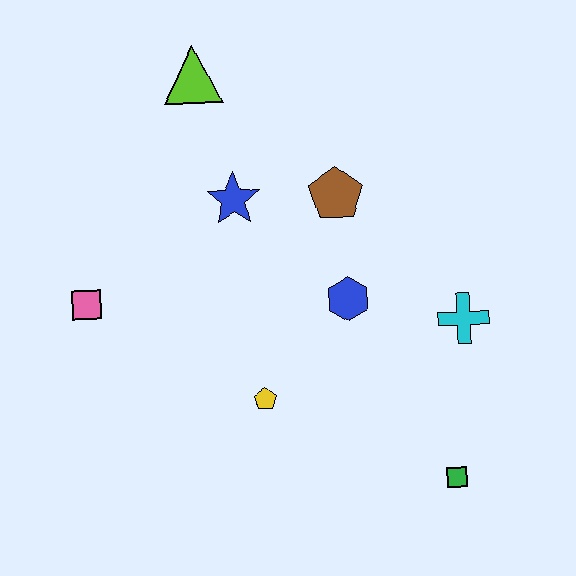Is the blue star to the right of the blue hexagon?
No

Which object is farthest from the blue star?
The green square is farthest from the blue star.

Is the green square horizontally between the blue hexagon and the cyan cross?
Yes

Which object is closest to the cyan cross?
The blue hexagon is closest to the cyan cross.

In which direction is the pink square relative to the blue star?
The pink square is to the left of the blue star.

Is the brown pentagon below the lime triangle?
Yes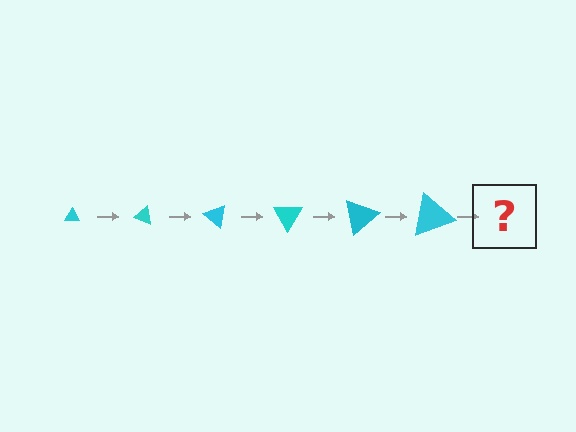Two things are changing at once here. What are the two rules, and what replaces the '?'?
The two rules are that the triangle grows larger each step and it rotates 20 degrees each step. The '?' should be a triangle, larger than the previous one and rotated 120 degrees from the start.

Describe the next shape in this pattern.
It should be a triangle, larger than the previous one and rotated 120 degrees from the start.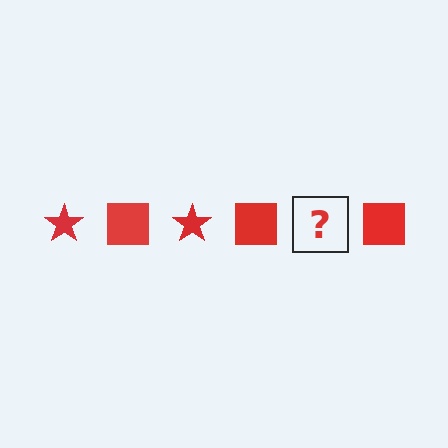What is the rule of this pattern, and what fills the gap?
The rule is that the pattern cycles through star, square shapes in red. The gap should be filled with a red star.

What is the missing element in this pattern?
The missing element is a red star.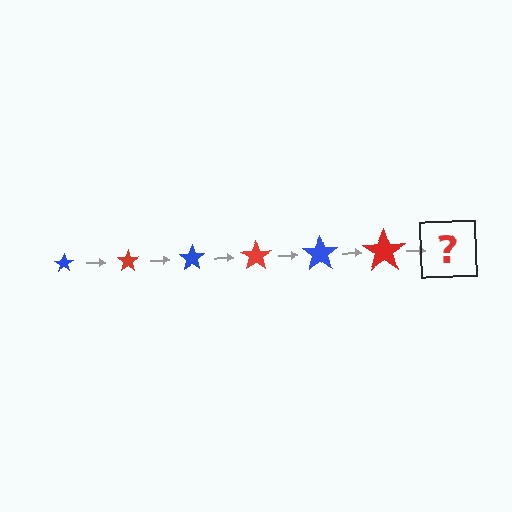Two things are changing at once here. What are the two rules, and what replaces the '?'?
The two rules are that the star grows larger each step and the color cycles through blue and red. The '?' should be a blue star, larger than the previous one.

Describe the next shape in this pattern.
It should be a blue star, larger than the previous one.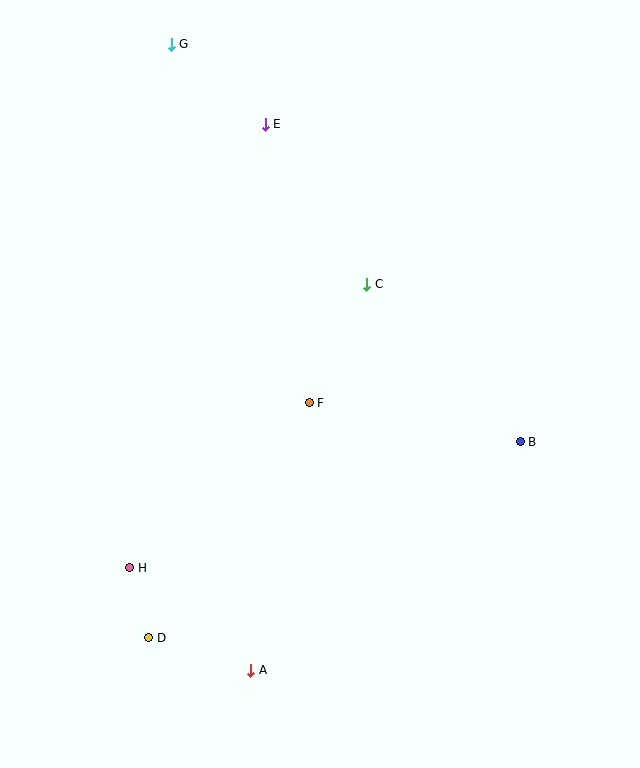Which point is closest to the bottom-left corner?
Point D is closest to the bottom-left corner.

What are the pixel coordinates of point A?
Point A is at (251, 670).